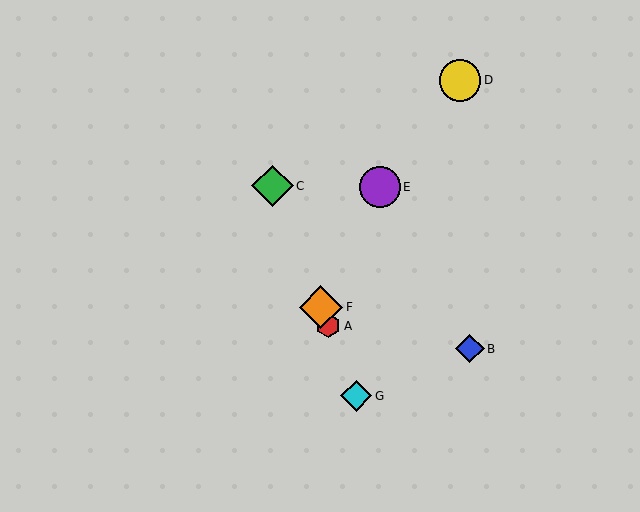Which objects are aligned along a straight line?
Objects A, C, F, G are aligned along a straight line.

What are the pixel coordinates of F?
Object F is at (321, 307).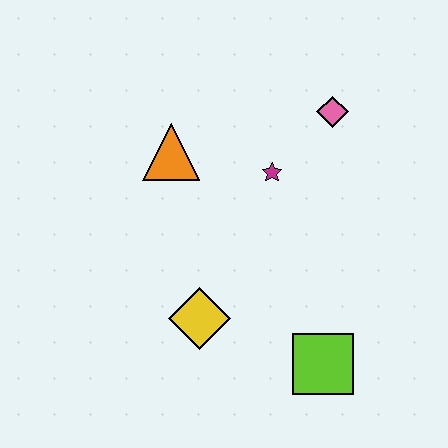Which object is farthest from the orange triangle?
The lime square is farthest from the orange triangle.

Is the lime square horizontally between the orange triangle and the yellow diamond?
No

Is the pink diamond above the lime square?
Yes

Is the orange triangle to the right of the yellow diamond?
No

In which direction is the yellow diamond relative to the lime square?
The yellow diamond is to the left of the lime square.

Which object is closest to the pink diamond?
The magenta star is closest to the pink diamond.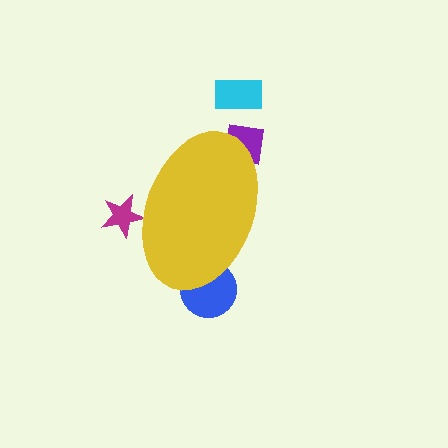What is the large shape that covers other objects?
A yellow ellipse.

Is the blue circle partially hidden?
Yes, the blue circle is partially hidden behind the yellow ellipse.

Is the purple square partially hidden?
Yes, the purple square is partially hidden behind the yellow ellipse.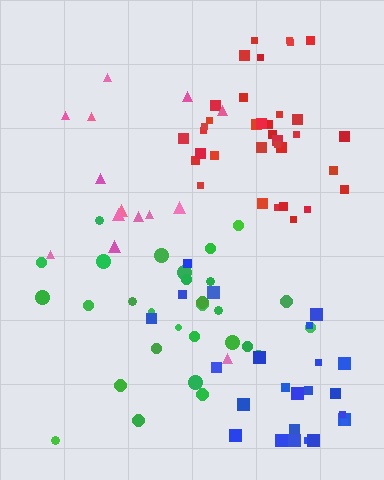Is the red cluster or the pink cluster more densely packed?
Red.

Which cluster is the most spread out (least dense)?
Pink.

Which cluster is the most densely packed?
Red.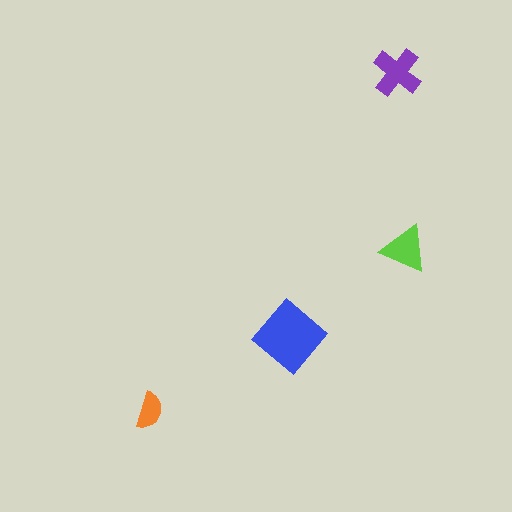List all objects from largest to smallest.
The blue diamond, the purple cross, the lime triangle, the orange semicircle.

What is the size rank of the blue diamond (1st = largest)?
1st.